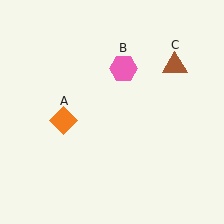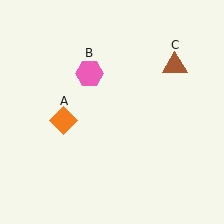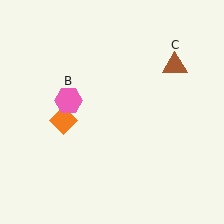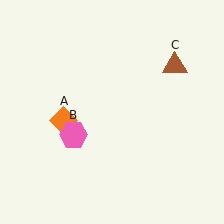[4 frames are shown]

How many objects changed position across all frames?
1 object changed position: pink hexagon (object B).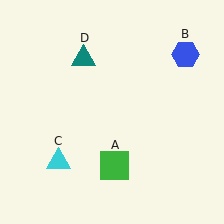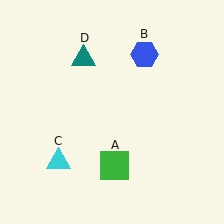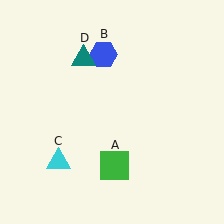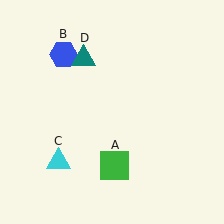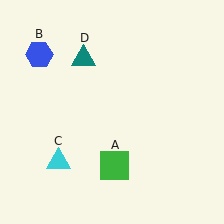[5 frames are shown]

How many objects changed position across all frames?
1 object changed position: blue hexagon (object B).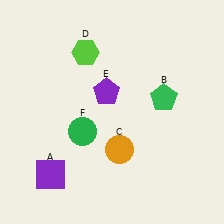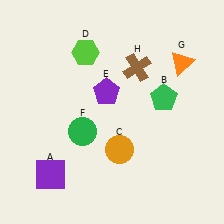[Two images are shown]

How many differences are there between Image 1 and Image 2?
There are 2 differences between the two images.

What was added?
An orange triangle (G), a brown cross (H) were added in Image 2.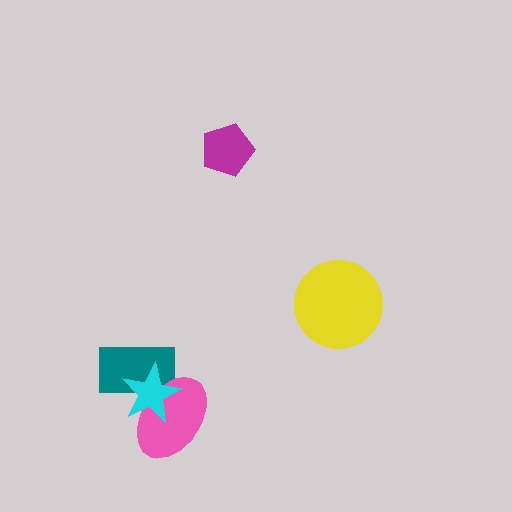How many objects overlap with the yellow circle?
0 objects overlap with the yellow circle.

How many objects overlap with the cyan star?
2 objects overlap with the cyan star.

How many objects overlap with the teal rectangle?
2 objects overlap with the teal rectangle.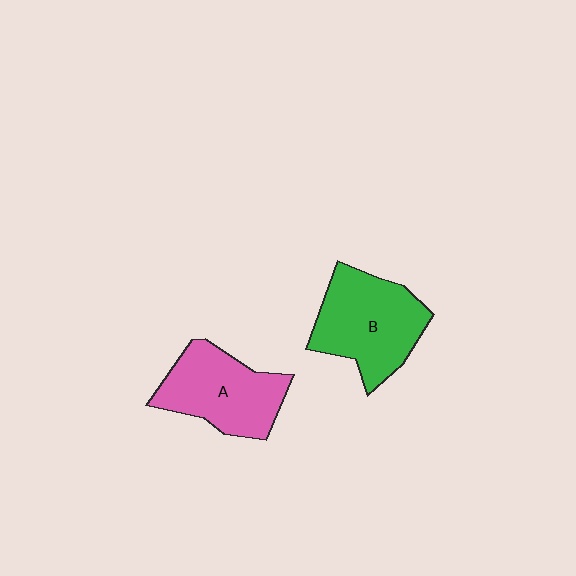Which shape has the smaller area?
Shape A (pink).